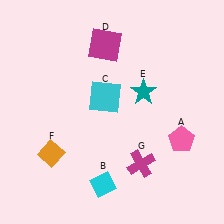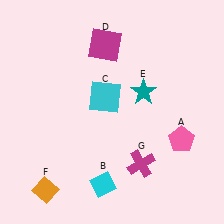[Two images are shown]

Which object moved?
The orange diamond (F) moved down.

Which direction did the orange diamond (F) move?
The orange diamond (F) moved down.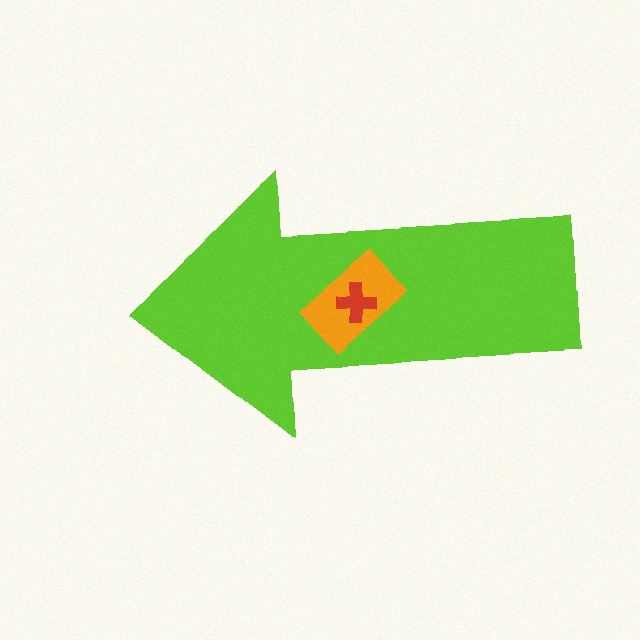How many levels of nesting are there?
3.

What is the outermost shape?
The lime arrow.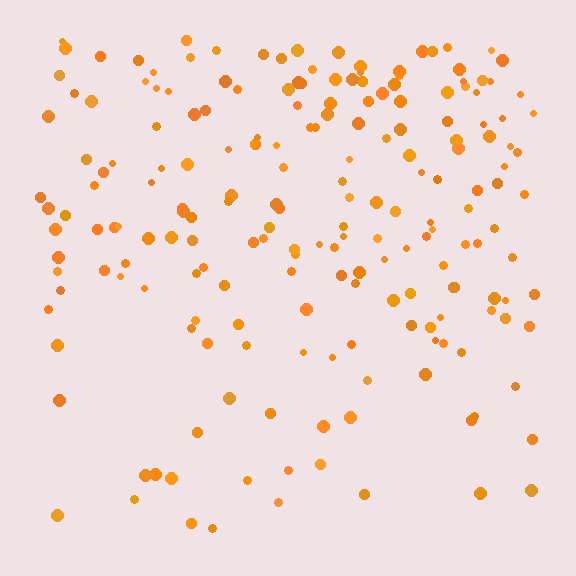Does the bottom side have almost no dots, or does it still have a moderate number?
Still a moderate number, just noticeably fewer than the top.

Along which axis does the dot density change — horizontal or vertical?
Vertical.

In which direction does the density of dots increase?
From bottom to top, with the top side densest.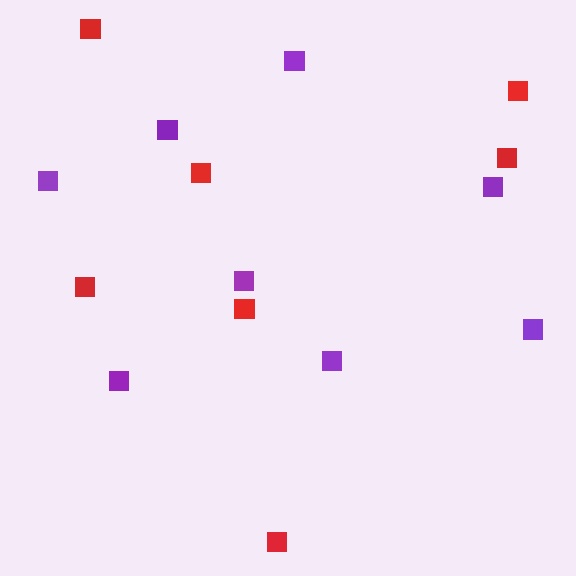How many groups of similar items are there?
There are 2 groups: one group of red squares (7) and one group of purple squares (8).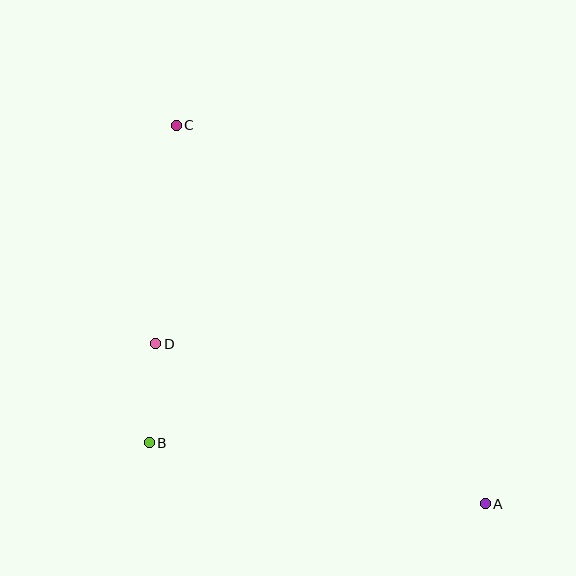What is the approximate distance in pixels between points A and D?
The distance between A and D is approximately 366 pixels.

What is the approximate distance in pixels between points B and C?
The distance between B and C is approximately 319 pixels.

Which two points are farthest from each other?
Points A and C are farthest from each other.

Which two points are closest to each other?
Points B and D are closest to each other.